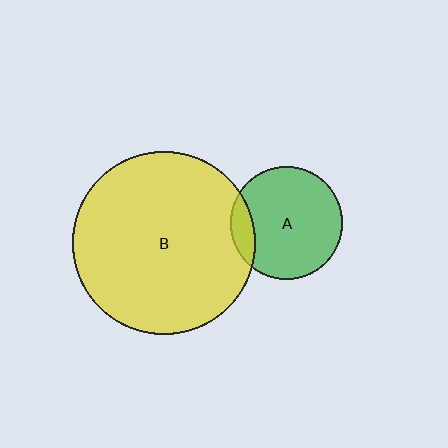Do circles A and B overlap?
Yes.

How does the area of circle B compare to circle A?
Approximately 2.7 times.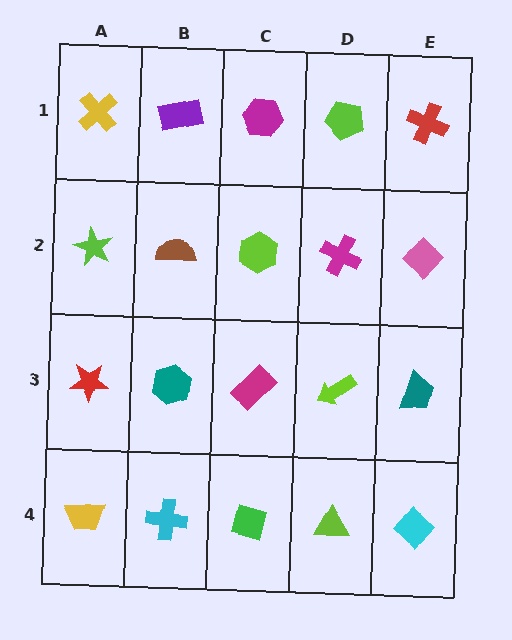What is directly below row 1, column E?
A pink diamond.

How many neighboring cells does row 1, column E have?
2.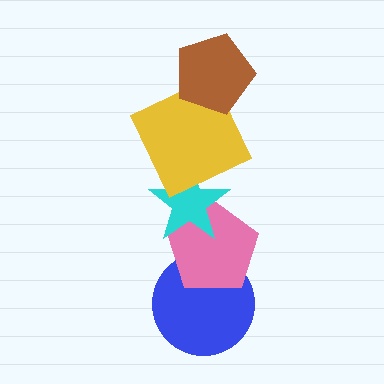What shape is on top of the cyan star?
The yellow square is on top of the cyan star.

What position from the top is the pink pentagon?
The pink pentagon is 4th from the top.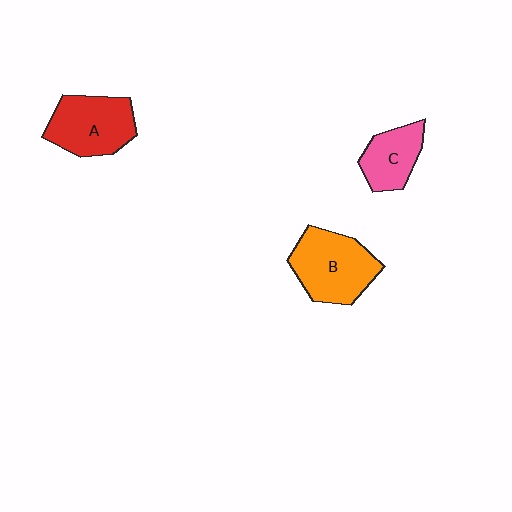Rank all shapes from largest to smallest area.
From largest to smallest: B (orange), A (red), C (pink).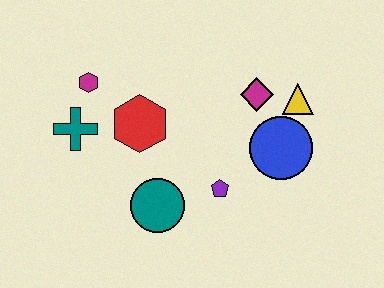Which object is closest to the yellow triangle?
The magenta diamond is closest to the yellow triangle.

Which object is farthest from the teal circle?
The yellow triangle is farthest from the teal circle.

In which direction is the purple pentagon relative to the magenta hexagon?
The purple pentagon is to the right of the magenta hexagon.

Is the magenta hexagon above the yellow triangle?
Yes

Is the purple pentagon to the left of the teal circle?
No